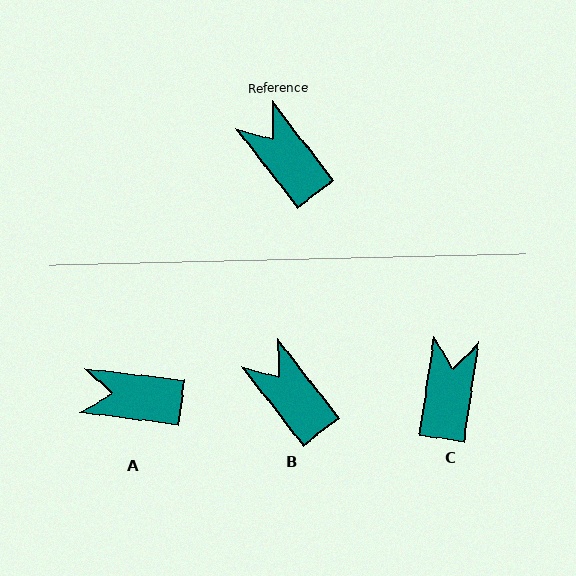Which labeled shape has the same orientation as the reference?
B.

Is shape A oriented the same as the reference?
No, it is off by about 45 degrees.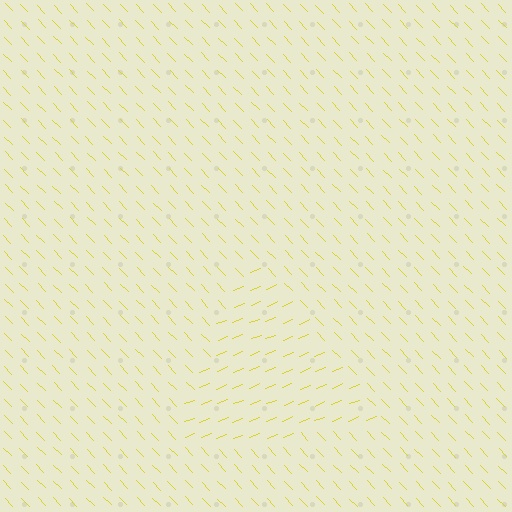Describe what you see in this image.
The image is filled with small yellow line segments. A triangle region in the image has lines oriented differently from the surrounding lines, creating a visible texture boundary.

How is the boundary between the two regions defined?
The boundary is defined purely by a change in line orientation (approximately 69 degrees difference). All lines are the same color and thickness.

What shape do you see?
I see a triangle.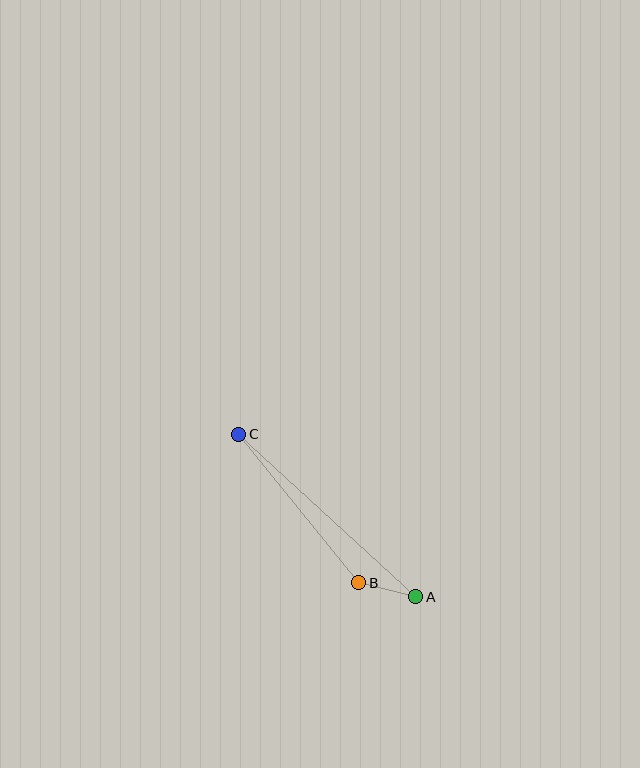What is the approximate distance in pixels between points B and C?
The distance between B and C is approximately 191 pixels.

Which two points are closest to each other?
Points A and B are closest to each other.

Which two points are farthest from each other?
Points A and C are farthest from each other.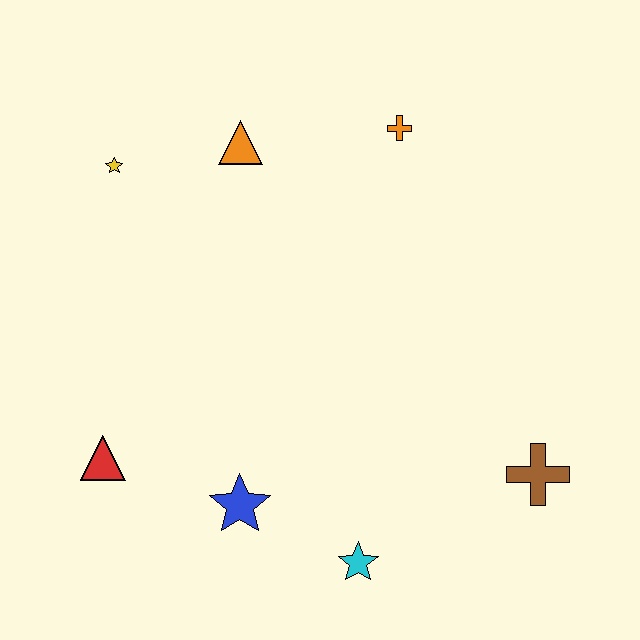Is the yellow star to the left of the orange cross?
Yes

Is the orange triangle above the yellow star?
Yes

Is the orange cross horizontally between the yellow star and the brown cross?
Yes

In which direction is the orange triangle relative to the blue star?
The orange triangle is above the blue star.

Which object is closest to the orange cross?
The orange triangle is closest to the orange cross.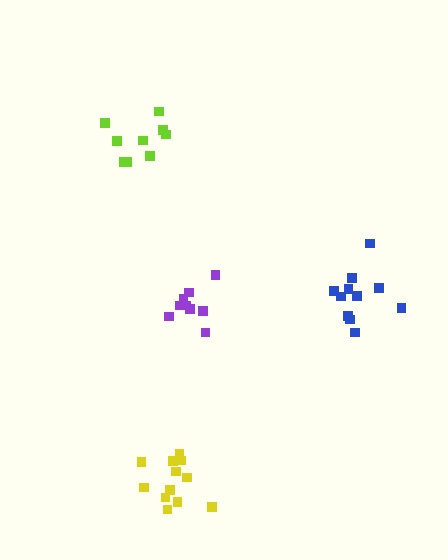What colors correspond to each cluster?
The clusters are colored: lime, yellow, purple, blue.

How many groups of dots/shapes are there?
There are 4 groups.